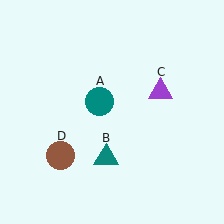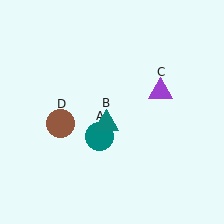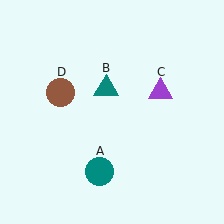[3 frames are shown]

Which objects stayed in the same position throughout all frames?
Purple triangle (object C) remained stationary.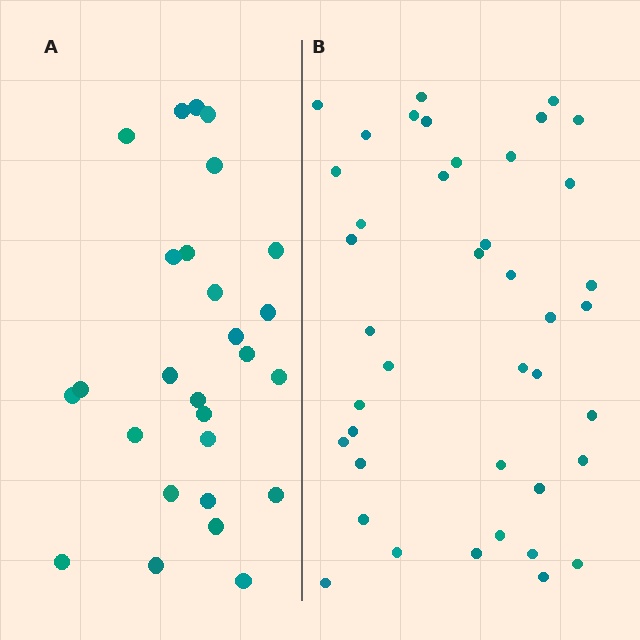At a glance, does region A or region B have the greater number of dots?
Region B (the right region) has more dots.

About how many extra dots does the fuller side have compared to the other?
Region B has approximately 15 more dots than region A.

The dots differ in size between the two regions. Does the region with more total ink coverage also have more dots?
No. Region A has more total ink coverage because its dots are larger, but region B actually contains more individual dots. Total area can be misleading — the number of items is what matters here.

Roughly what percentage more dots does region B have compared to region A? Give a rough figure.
About 50% more.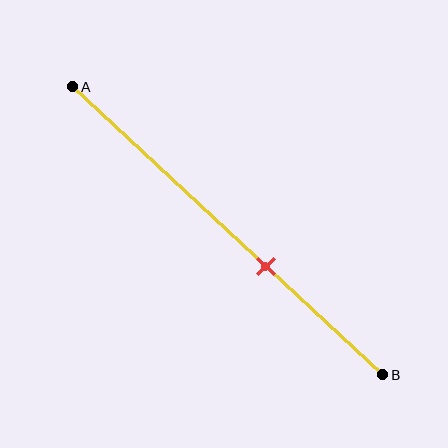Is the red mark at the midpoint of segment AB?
No, the mark is at about 60% from A, not at the 50% midpoint.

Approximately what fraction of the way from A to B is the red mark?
The red mark is approximately 60% of the way from A to B.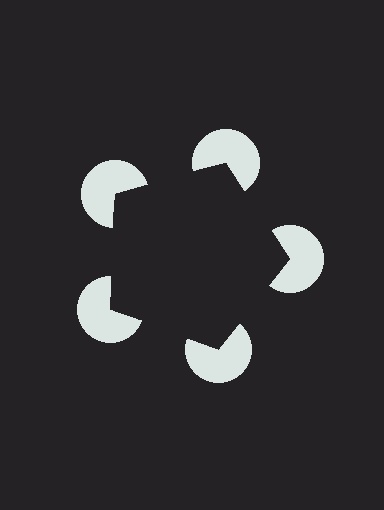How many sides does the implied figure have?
5 sides.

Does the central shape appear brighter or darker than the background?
It typically appears slightly darker than the background, even though no actual brightness change is drawn.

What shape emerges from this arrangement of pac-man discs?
An illusory pentagon — its edges are inferred from the aligned wedge cuts in the pac-man discs, not physically drawn.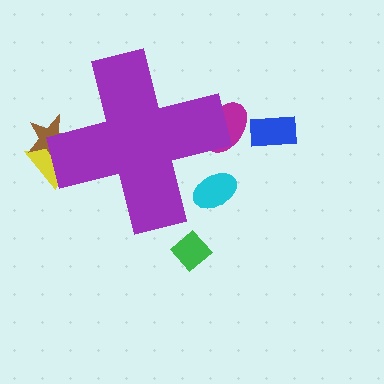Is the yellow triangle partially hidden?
Yes, the yellow triangle is partially hidden behind the purple cross.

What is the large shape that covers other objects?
A purple cross.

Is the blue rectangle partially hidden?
No, the blue rectangle is fully visible.